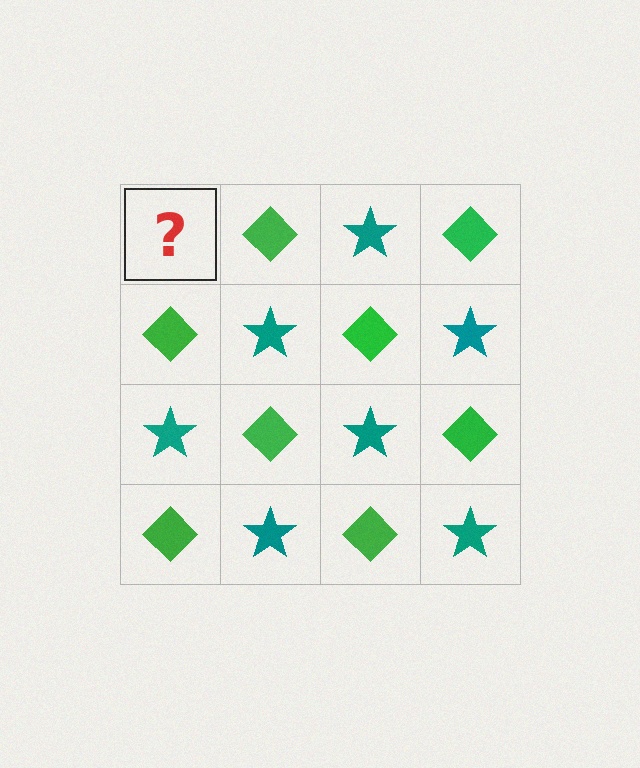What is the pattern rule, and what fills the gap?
The rule is that it alternates teal star and green diamond in a checkerboard pattern. The gap should be filled with a teal star.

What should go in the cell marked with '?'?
The missing cell should contain a teal star.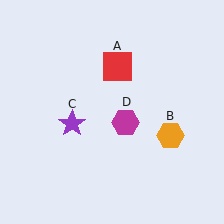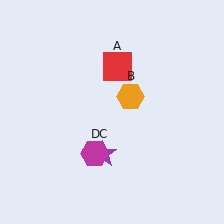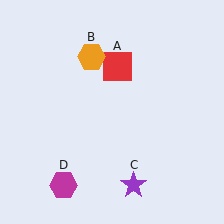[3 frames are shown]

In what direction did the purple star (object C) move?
The purple star (object C) moved down and to the right.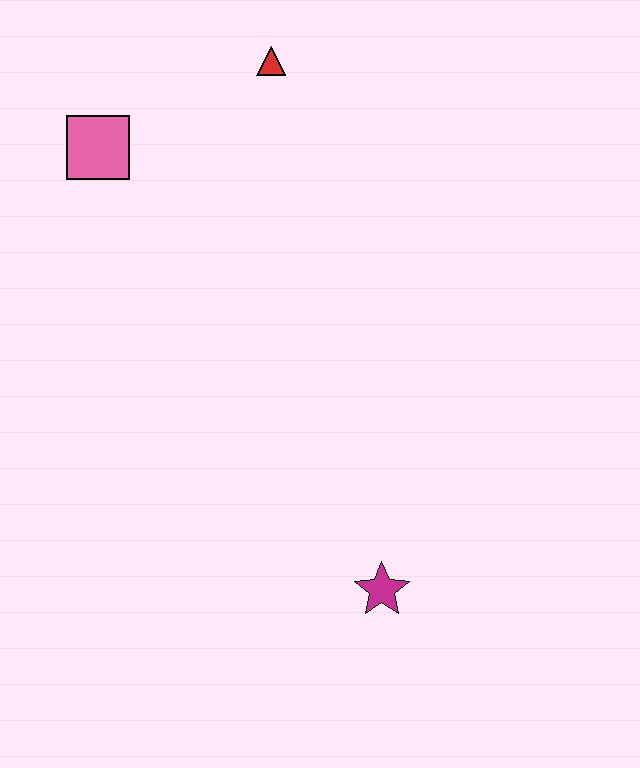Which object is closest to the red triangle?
The pink square is closest to the red triangle.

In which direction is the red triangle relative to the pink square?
The red triangle is to the right of the pink square.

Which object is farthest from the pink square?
The magenta star is farthest from the pink square.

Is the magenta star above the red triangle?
No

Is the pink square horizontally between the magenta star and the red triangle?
No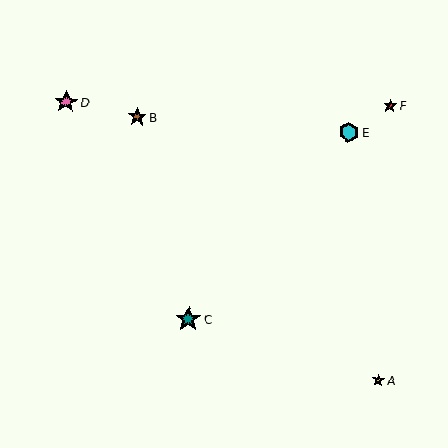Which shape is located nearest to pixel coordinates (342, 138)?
The cyan hexagon (labeled E) at (349, 132) is nearest to that location.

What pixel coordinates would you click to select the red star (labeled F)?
Click at (390, 106) to select the red star F.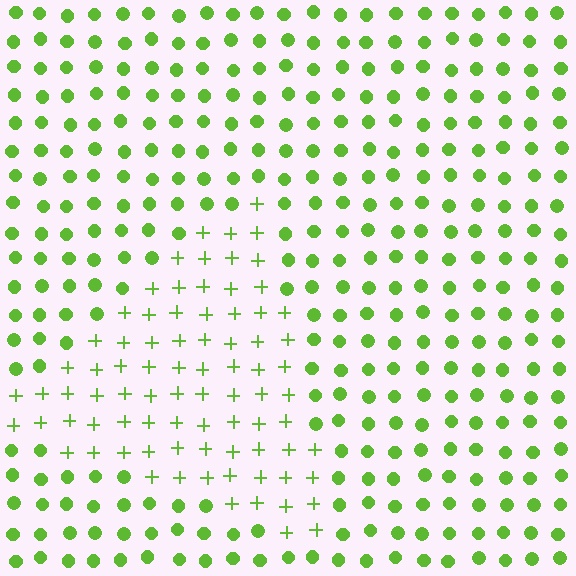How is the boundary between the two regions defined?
The boundary is defined by a change in element shape: plus signs inside vs. circles outside. All elements share the same color and spacing.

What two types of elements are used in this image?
The image uses plus signs inside the triangle region and circles outside it.